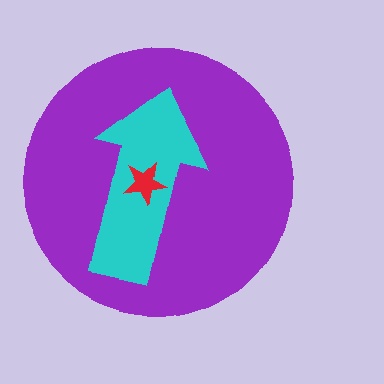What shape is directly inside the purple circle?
The cyan arrow.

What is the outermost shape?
The purple circle.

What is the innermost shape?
The red star.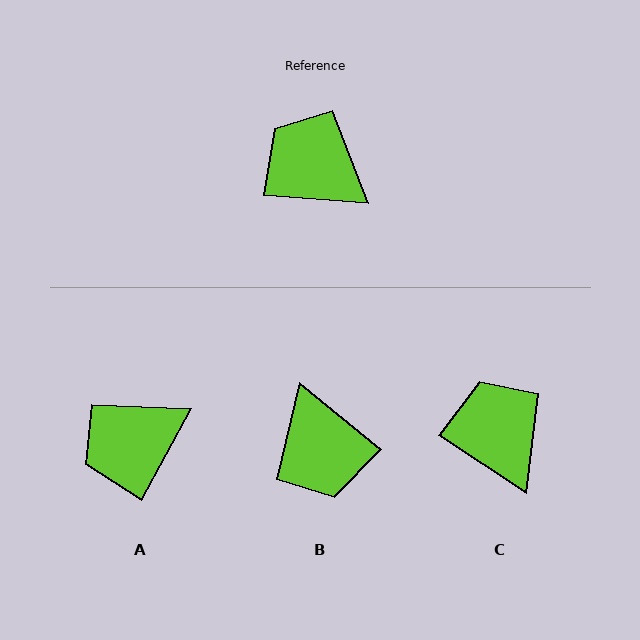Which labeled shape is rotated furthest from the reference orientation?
B, about 145 degrees away.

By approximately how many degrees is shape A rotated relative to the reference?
Approximately 66 degrees counter-clockwise.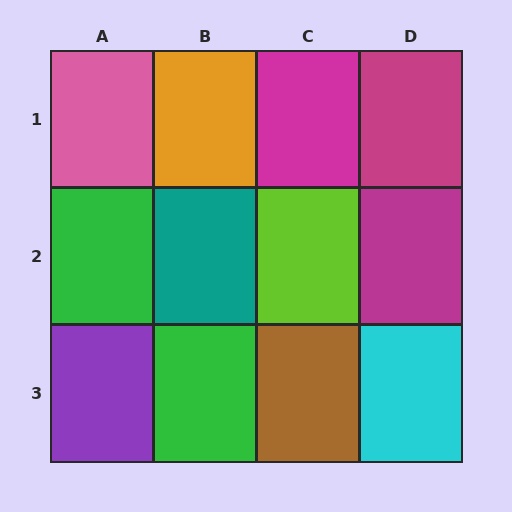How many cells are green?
2 cells are green.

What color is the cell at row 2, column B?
Teal.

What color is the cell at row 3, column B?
Green.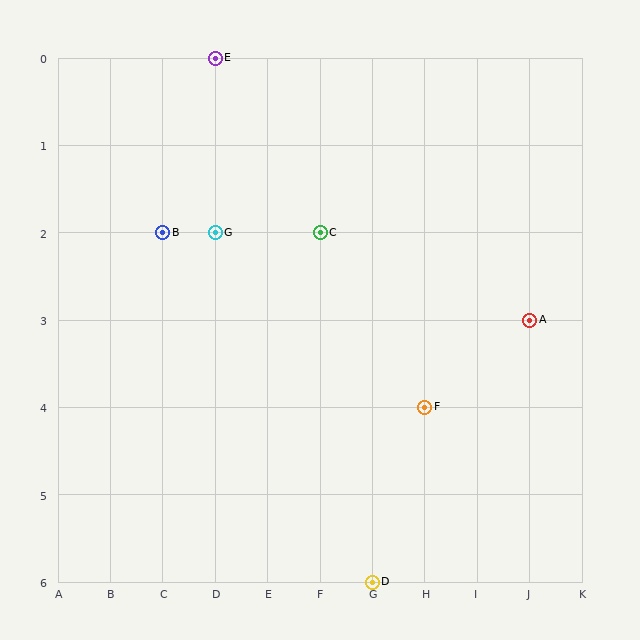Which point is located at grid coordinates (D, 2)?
Point G is at (D, 2).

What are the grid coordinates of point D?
Point D is at grid coordinates (G, 6).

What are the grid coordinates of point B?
Point B is at grid coordinates (C, 2).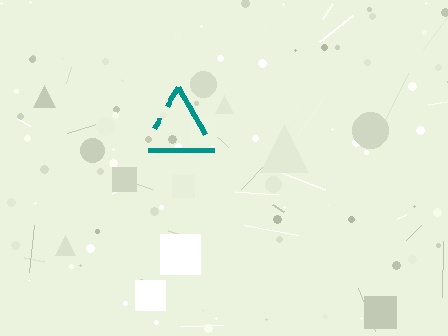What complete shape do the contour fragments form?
The contour fragments form a triangle.